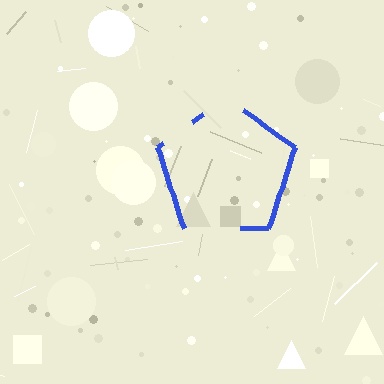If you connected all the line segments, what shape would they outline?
They would outline a pentagon.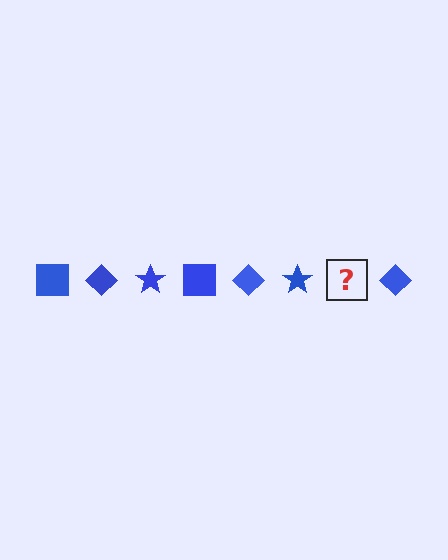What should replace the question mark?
The question mark should be replaced with a blue square.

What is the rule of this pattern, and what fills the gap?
The rule is that the pattern cycles through square, diamond, star shapes in blue. The gap should be filled with a blue square.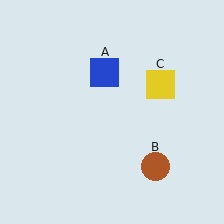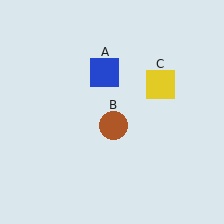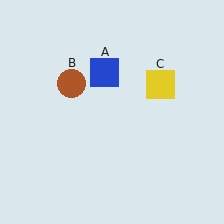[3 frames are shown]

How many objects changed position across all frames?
1 object changed position: brown circle (object B).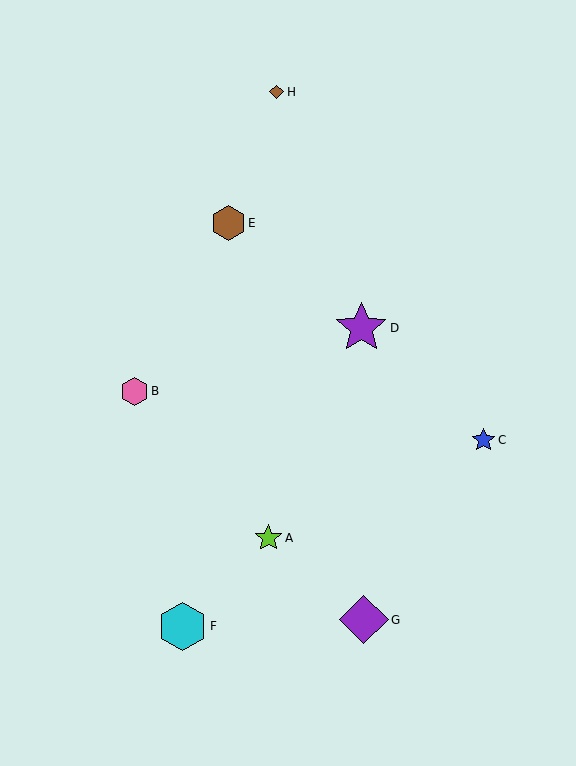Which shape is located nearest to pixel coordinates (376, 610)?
The purple diamond (labeled G) at (364, 620) is nearest to that location.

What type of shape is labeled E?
Shape E is a brown hexagon.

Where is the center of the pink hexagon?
The center of the pink hexagon is at (134, 391).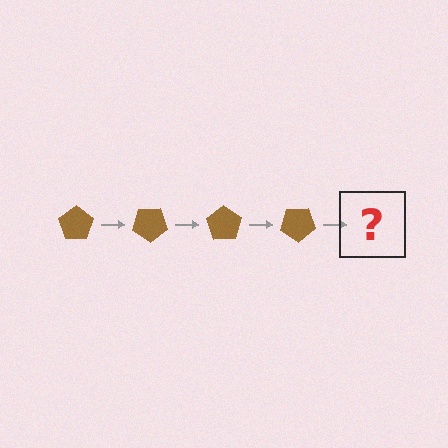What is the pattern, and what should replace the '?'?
The pattern is that the pentagon rotates 35 degrees each step. The '?' should be a brown pentagon rotated 140 degrees.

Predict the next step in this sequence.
The next step is a brown pentagon rotated 140 degrees.